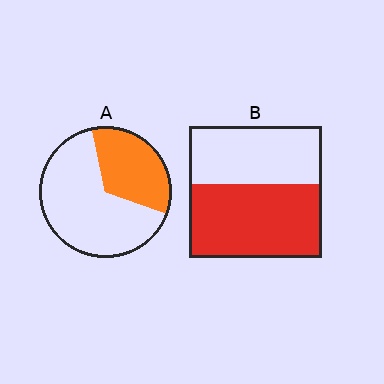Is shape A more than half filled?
No.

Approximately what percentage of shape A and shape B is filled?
A is approximately 35% and B is approximately 55%.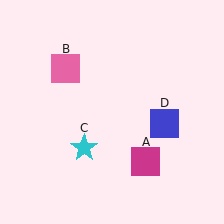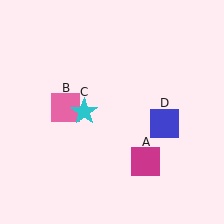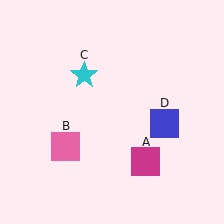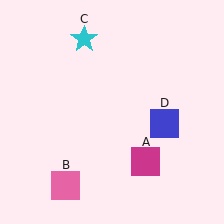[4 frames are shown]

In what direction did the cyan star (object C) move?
The cyan star (object C) moved up.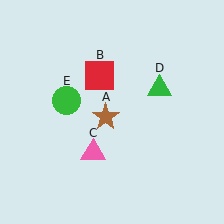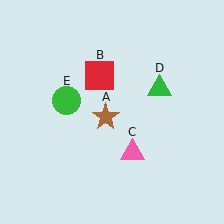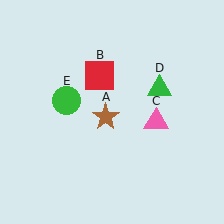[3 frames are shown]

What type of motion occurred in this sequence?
The pink triangle (object C) rotated counterclockwise around the center of the scene.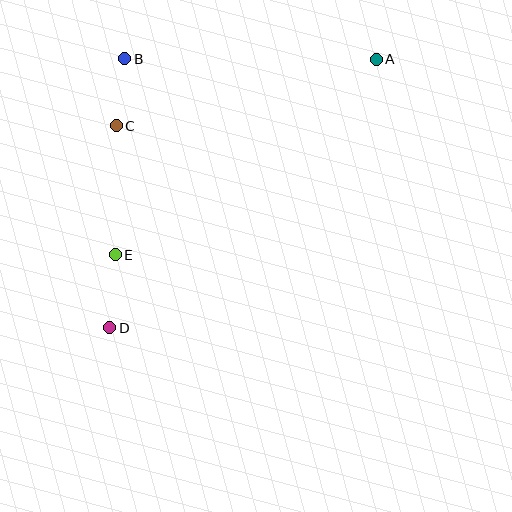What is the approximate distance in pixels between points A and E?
The distance between A and E is approximately 326 pixels.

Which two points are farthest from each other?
Points A and D are farthest from each other.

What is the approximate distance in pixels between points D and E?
The distance between D and E is approximately 73 pixels.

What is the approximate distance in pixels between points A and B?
The distance between A and B is approximately 252 pixels.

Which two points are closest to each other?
Points B and C are closest to each other.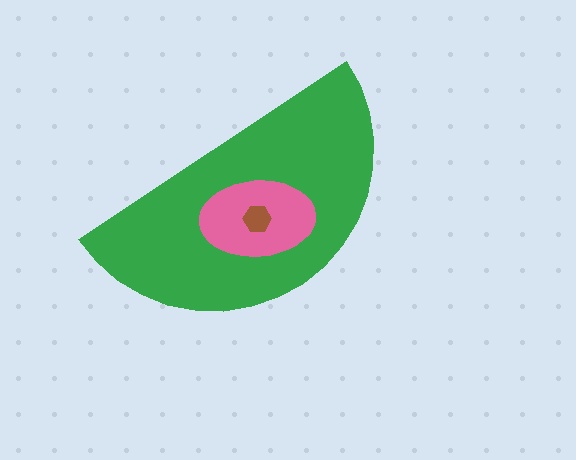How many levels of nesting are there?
3.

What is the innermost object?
The brown hexagon.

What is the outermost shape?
The green semicircle.